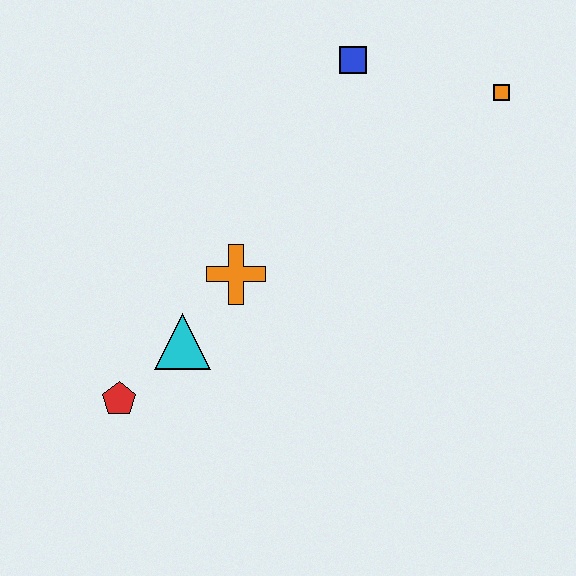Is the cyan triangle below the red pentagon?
No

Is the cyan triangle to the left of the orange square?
Yes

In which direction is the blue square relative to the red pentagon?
The blue square is above the red pentagon.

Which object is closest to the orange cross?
The cyan triangle is closest to the orange cross.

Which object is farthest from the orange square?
The red pentagon is farthest from the orange square.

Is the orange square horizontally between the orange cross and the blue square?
No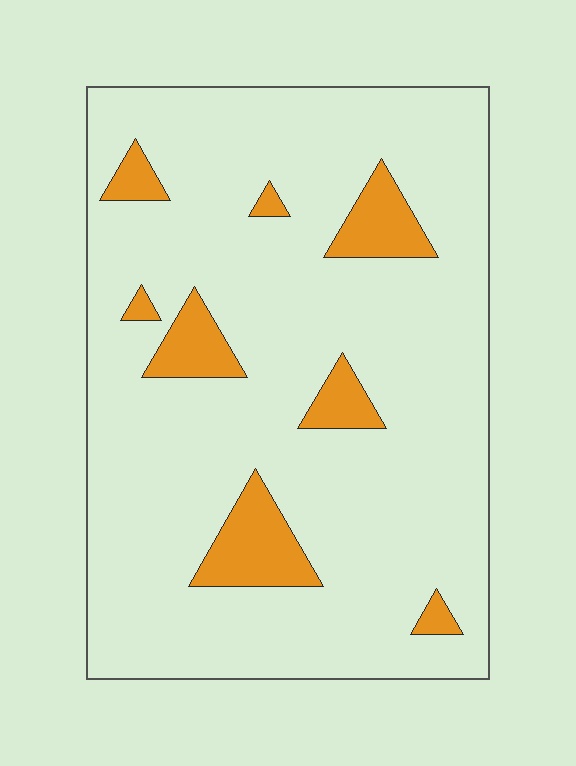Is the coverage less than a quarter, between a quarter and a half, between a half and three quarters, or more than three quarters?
Less than a quarter.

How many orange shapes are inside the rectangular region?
8.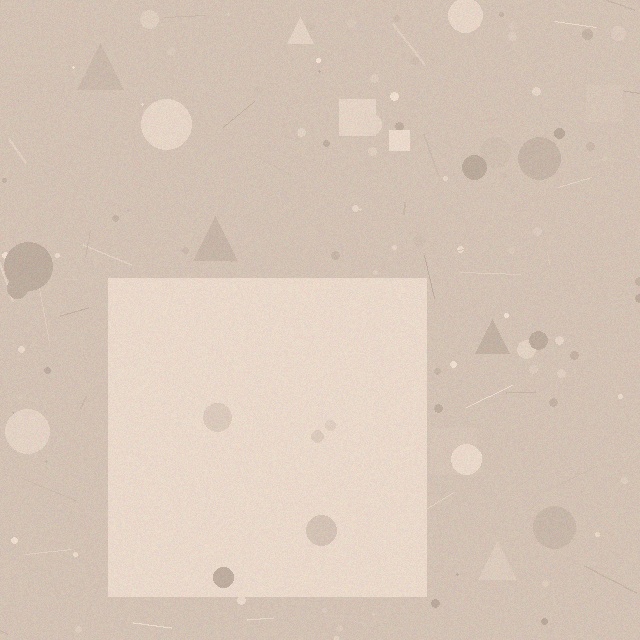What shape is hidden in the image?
A square is hidden in the image.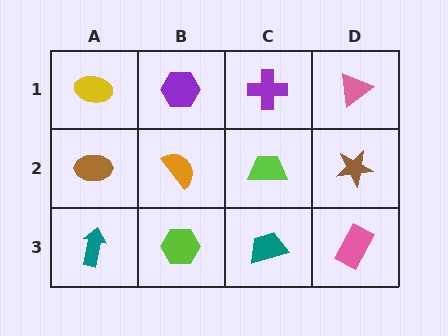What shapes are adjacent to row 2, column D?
A pink triangle (row 1, column D), a pink rectangle (row 3, column D), a lime trapezoid (row 2, column C).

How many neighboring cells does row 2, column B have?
4.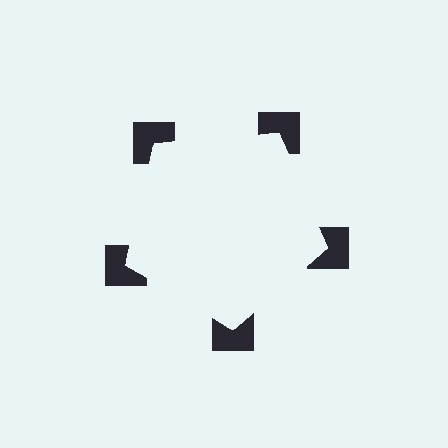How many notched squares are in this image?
There are 5 — one at each vertex of the illusory pentagon.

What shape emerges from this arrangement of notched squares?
An illusory pentagon — its edges are inferred from the aligned wedge cuts in the notched squares, not physically drawn.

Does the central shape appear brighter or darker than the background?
It typically appears slightly brighter than the background, even though no actual brightness change is drawn.